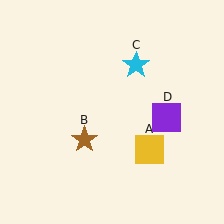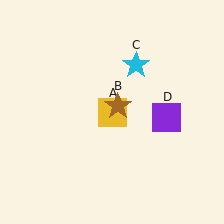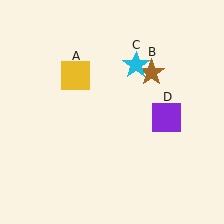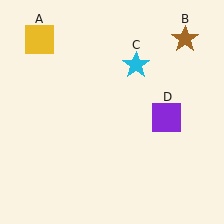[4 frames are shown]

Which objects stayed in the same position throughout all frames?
Cyan star (object C) and purple square (object D) remained stationary.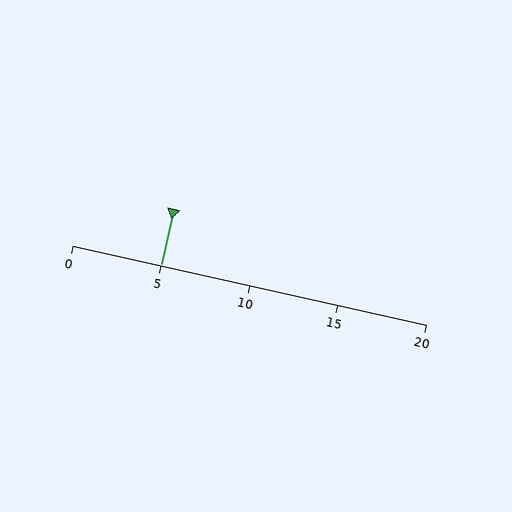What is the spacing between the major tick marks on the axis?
The major ticks are spaced 5 apart.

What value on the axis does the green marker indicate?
The marker indicates approximately 5.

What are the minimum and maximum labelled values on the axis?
The axis runs from 0 to 20.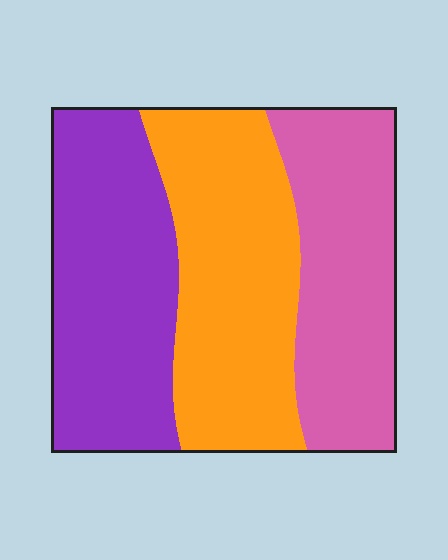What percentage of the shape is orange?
Orange covers 36% of the shape.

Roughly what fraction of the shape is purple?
Purple covers about 35% of the shape.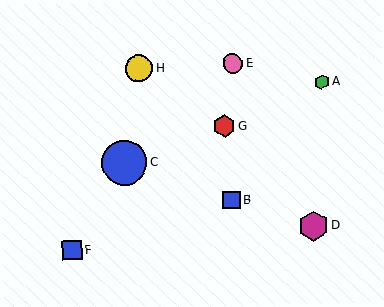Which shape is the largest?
The blue circle (labeled C) is the largest.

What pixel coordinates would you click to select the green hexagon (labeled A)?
Click at (322, 82) to select the green hexagon A.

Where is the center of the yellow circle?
The center of the yellow circle is at (139, 68).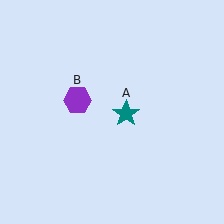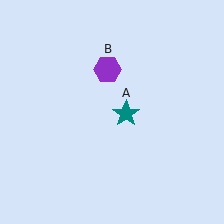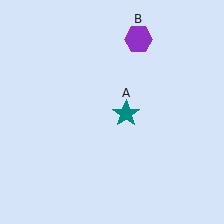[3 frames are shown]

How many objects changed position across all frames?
1 object changed position: purple hexagon (object B).